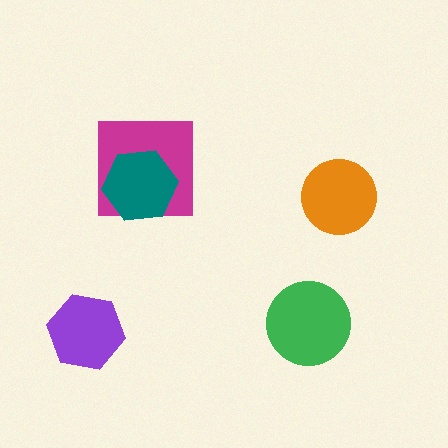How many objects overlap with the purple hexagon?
0 objects overlap with the purple hexagon.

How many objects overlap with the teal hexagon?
1 object overlaps with the teal hexagon.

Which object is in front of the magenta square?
The teal hexagon is in front of the magenta square.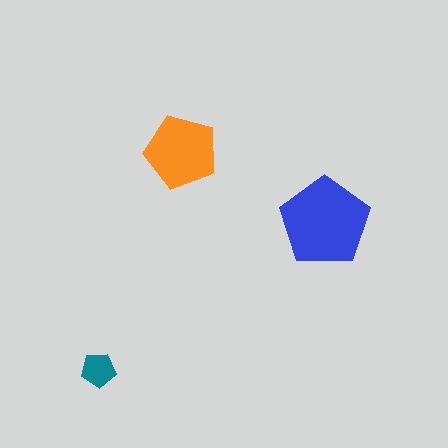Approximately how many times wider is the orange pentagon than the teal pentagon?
About 2 times wider.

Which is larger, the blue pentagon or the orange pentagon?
The blue one.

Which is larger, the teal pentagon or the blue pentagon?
The blue one.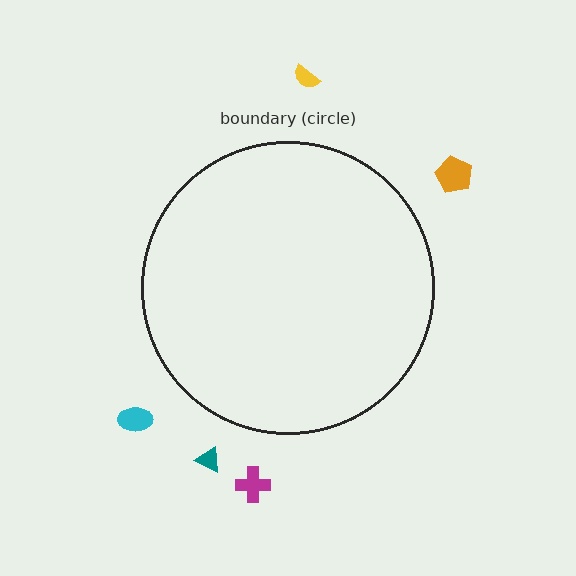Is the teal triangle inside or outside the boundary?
Outside.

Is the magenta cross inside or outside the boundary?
Outside.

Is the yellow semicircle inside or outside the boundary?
Outside.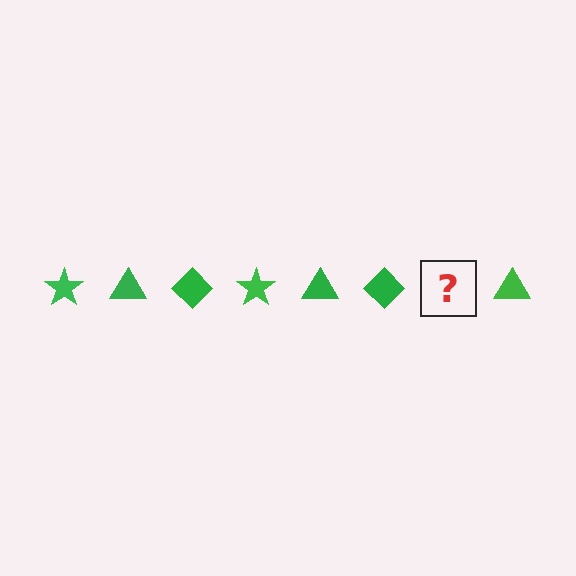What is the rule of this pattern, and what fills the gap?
The rule is that the pattern cycles through star, triangle, diamond shapes in green. The gap should be filled with a green star.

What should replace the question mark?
The question mark should be replaced with a green star.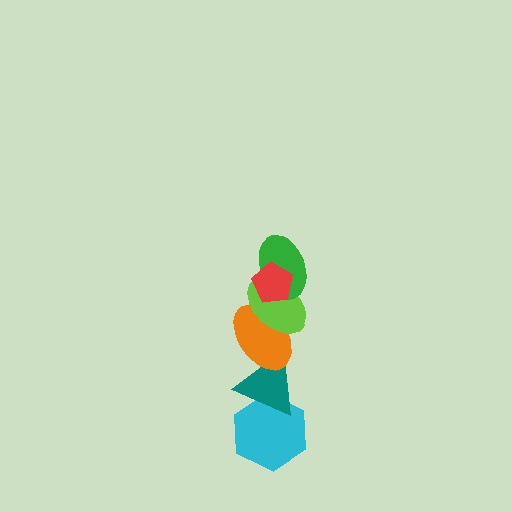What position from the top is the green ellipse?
The green ellipse is 2nd from the top.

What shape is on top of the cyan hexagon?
The teal triangle is on top of the cyan hexagon.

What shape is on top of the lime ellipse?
The green ellipse is on top of the lime ellipse.